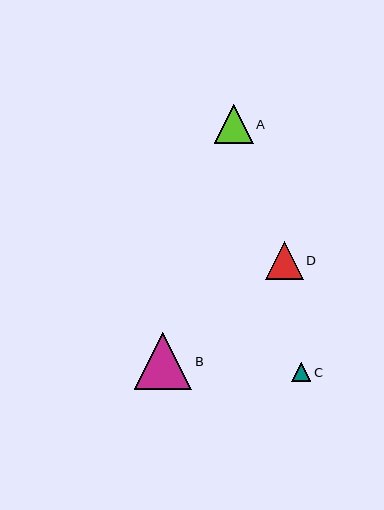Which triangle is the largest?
Triangle B is the largest with a size of approximately 57 pixels.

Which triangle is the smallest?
Triangle C is the smallest with a size of approximately 19 pixels.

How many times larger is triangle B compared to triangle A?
Triangle B is approximately 1.5 times the size of triangle A.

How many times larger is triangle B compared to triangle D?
Triangle B is approximately 1.5 times the size of triangle D.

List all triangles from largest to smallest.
From largest to smallest: B, A, D, C.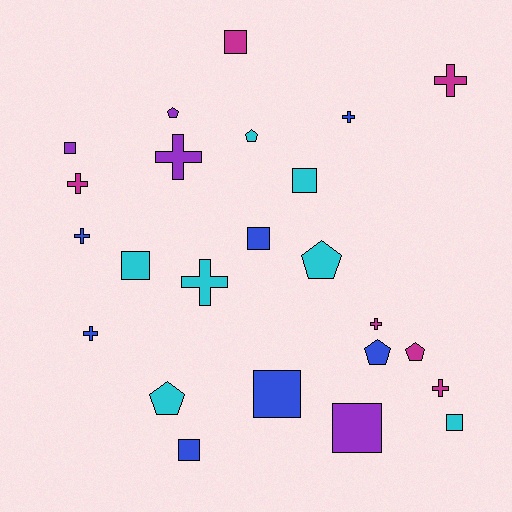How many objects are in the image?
There are 24 objects.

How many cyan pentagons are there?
There are 3 cyan pentagons.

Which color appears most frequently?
Cyan, with 7 objects.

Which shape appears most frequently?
Cross, with 9 objects.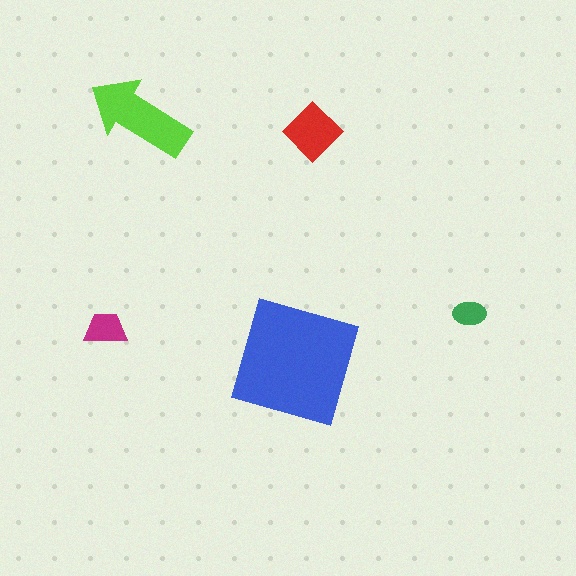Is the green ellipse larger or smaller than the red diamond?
Smaller.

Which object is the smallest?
The green ellipse.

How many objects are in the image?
There are 5 objects in the image.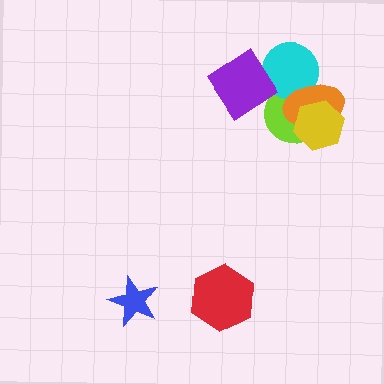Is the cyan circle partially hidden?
Yes, it is partially covered by another shape.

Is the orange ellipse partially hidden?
Yes, it is partially covered by another shape.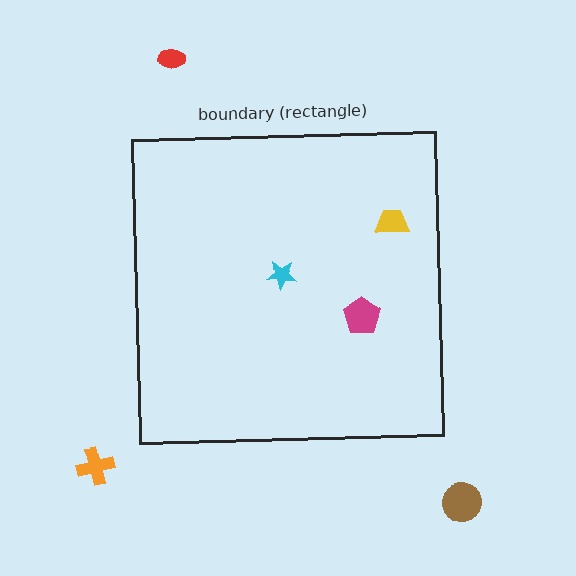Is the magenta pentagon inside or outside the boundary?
Inside.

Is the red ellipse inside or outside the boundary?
Outside.